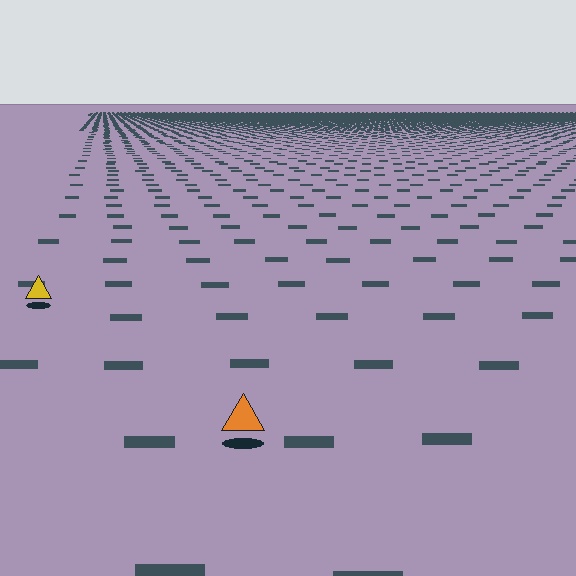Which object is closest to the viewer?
The orange triangle is closest. The texture marks near it are larger and more spread out.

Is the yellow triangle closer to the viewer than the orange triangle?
No. The orange triangle is closer — you can tell from the texture gradient: the ground texture is coarser near it.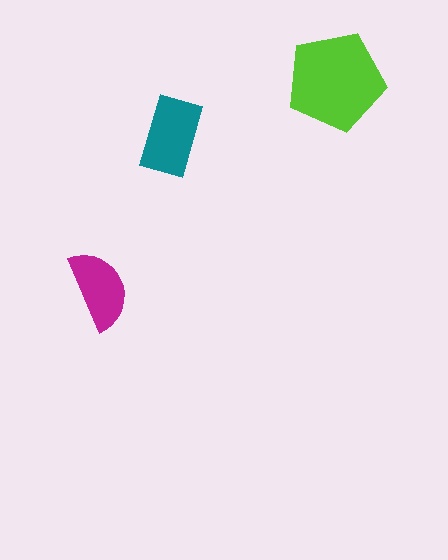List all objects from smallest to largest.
The magenta semicircle, the teal rectangle, the lime pentagon.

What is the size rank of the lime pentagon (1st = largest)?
1st.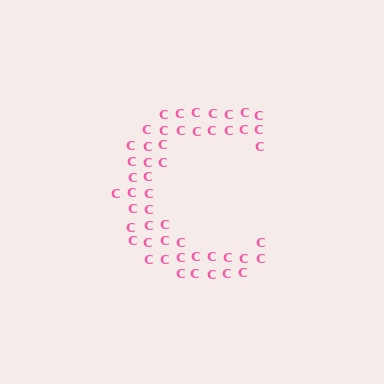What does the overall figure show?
The overall figure shows the letter C.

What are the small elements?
The small elements are letter C's.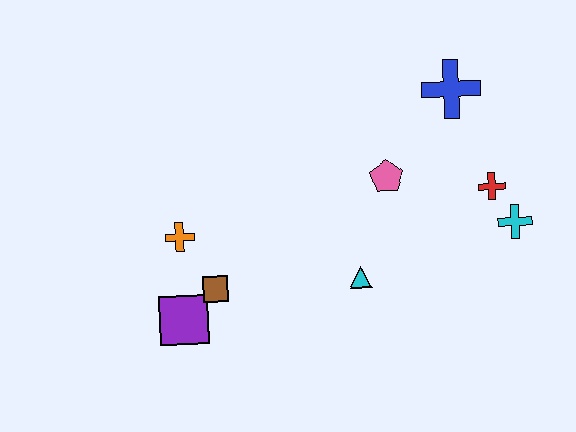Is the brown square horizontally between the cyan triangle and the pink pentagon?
No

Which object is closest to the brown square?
The purple square is closest to the brown square.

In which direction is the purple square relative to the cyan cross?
The purple square is to the left of the cyan cross.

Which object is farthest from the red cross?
The purple square is farthest from the red cross.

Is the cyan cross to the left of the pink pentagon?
No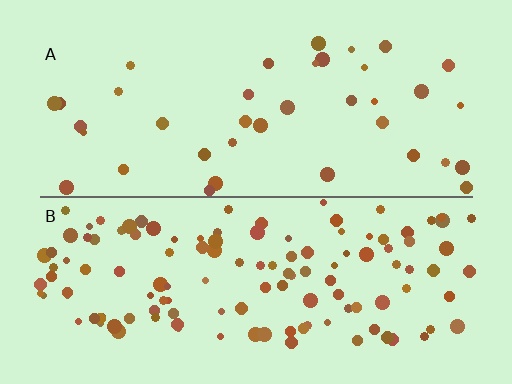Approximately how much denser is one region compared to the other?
Approximately 3.4× — region B over region A.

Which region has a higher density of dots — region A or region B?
B (the bottom).